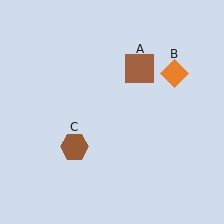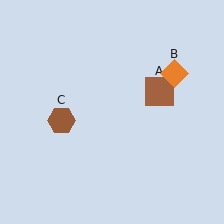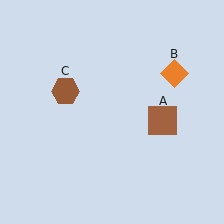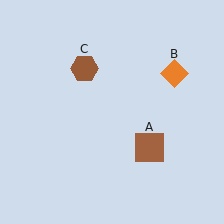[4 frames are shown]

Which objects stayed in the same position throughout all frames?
Orange diamond (object B) remained stationary.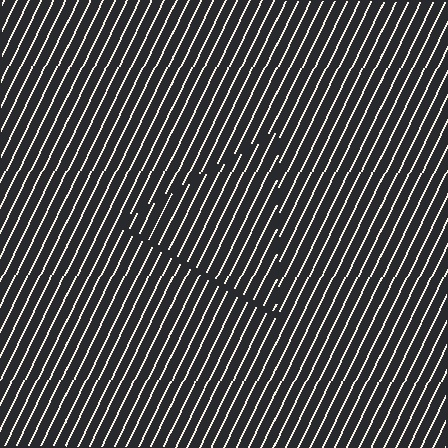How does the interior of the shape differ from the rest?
The interior of the shape contains the same grating, shifted by half a period — the contour is defined by the phase discontinuity where line-ends from the inner and outer gratings abut.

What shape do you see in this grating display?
An illusory triangle. The interior of the shape contains the same grating, shifted by half a period — the contour is defined by the phase discontinuity where line-ends from the inner and outer gratings abut.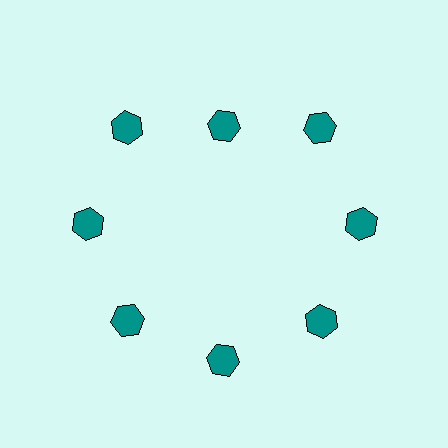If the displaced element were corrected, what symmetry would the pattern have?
It would have 8-fold rotational symmetry — the pattern would map onto itself every 45 degrees.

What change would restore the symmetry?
The symmetry would be restored by moving it outward, back onto the ring so that all 8 hexagons sit at equal angles and equal distance from the center.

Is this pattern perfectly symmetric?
No. The 8 teal hexagons are arranged in a ring, but one element near the 12 o'clock position is pulled inward toward the center, breaking the 8-fold rotational symmetry.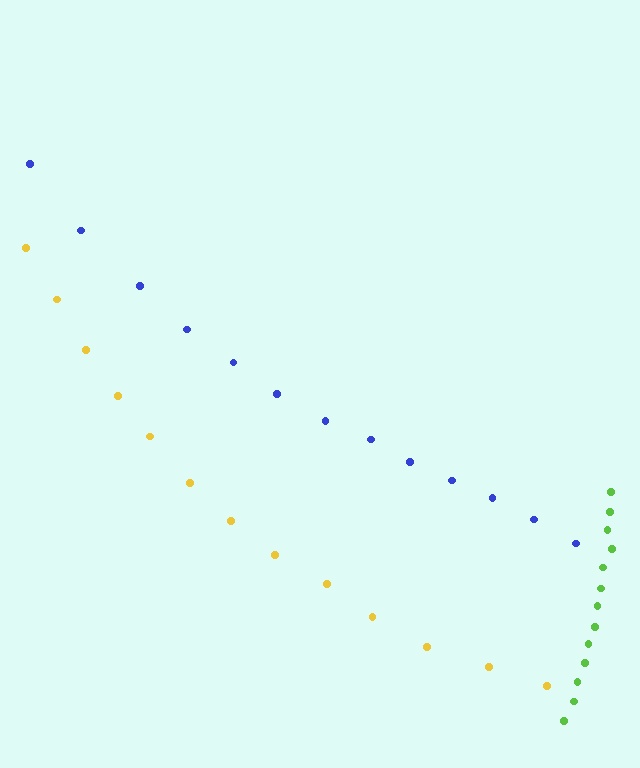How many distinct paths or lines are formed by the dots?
There are 3 distinct paths.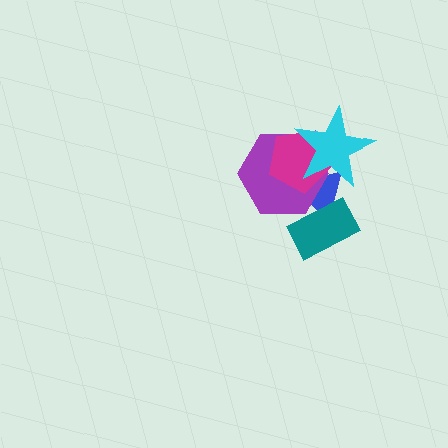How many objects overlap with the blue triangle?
4 objects overlap with the blue triangle.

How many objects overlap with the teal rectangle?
2 objects overlap with the teal rectangle.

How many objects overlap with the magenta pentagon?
3 objects overlap with the magenta pentagon.